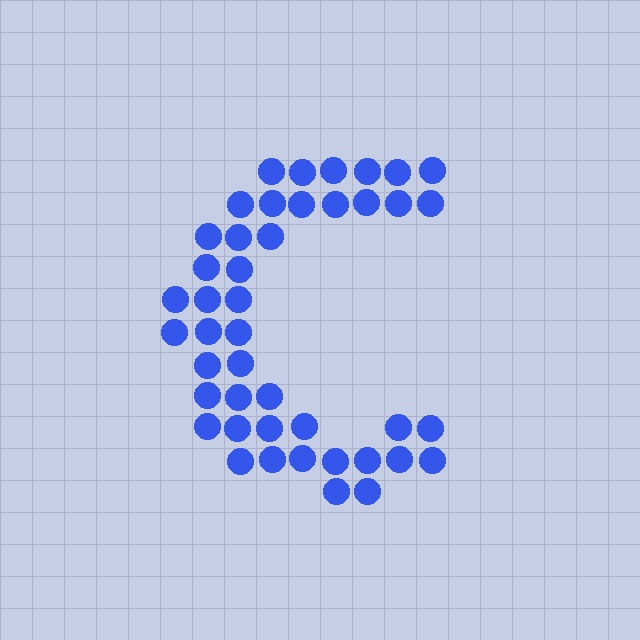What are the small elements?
The small elements are circles.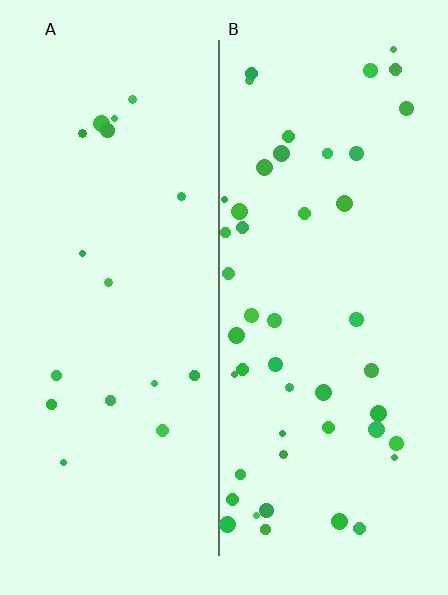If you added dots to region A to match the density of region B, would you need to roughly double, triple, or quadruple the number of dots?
Approximately triple.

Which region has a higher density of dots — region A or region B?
B (the right).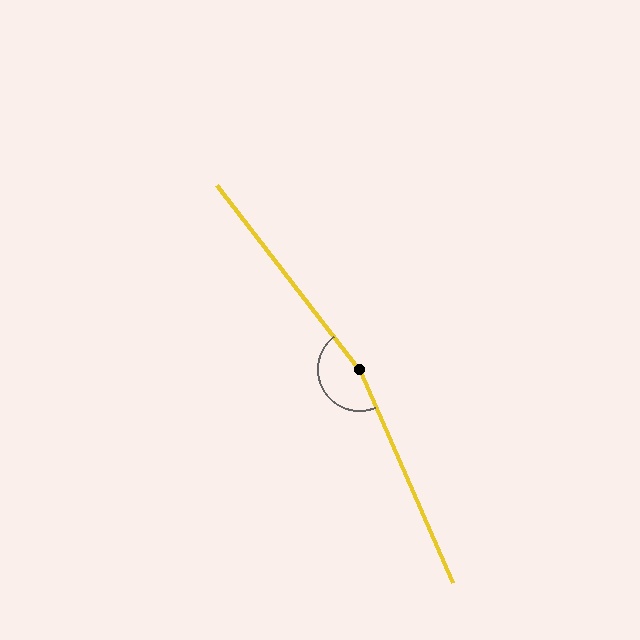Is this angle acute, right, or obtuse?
It is obtuse.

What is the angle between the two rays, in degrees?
Approximately 166 degrees.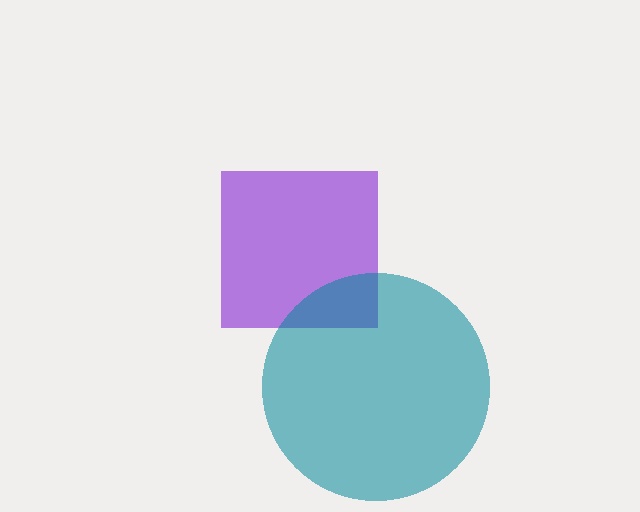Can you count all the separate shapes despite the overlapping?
Yes, there are 2 separate shapes.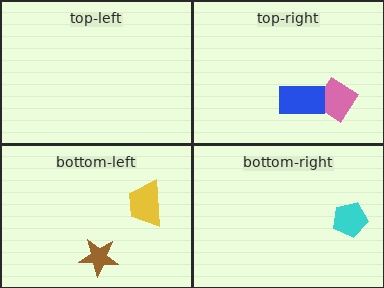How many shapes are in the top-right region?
2.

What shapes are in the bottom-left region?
The brown star, the yellow trapezoid.